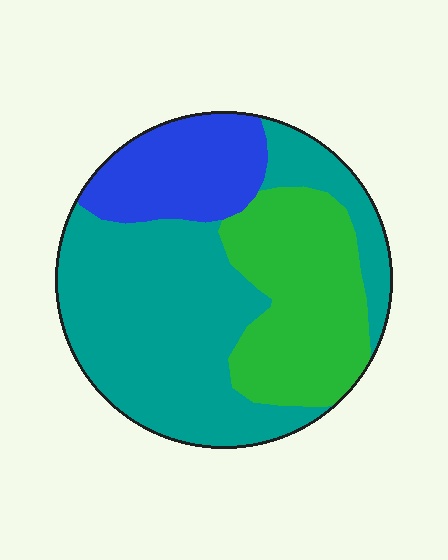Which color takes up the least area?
Blue, at roughly 20%.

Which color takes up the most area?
Teal, at roughly 55%.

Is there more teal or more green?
Teal.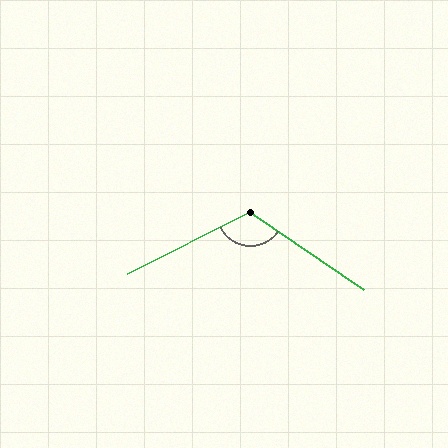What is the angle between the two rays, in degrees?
Approximately 119 degrees.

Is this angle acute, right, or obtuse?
It is obtuse.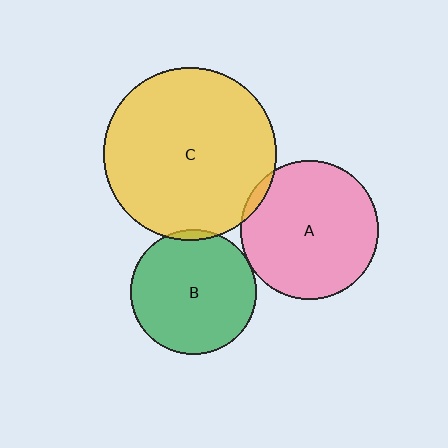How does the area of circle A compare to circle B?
Approximately 1.2 times.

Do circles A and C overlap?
Yes.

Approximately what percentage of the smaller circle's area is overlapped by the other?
Approximately 5%.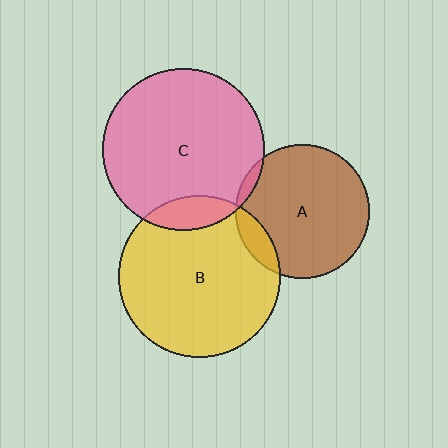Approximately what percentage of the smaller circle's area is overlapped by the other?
Approximately 5%.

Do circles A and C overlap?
Yes.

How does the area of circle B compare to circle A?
Approximately 1.5 times.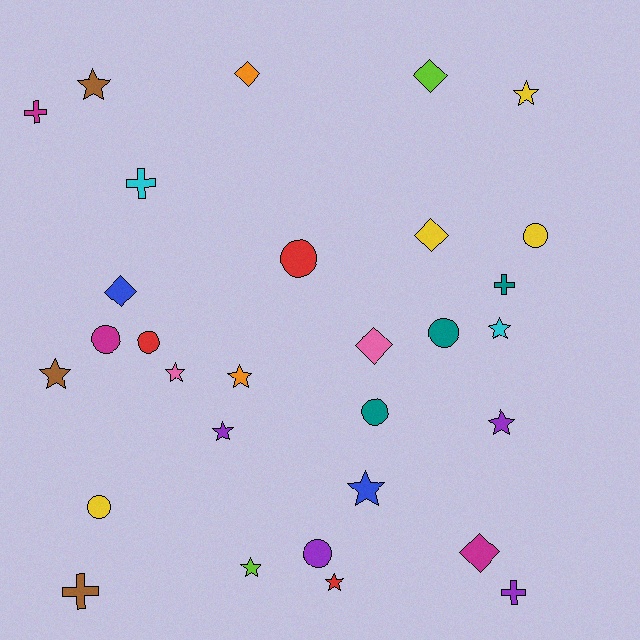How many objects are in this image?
There are 30 objects.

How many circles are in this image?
There are 8 circles.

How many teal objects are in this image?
There are 3 teal objects.